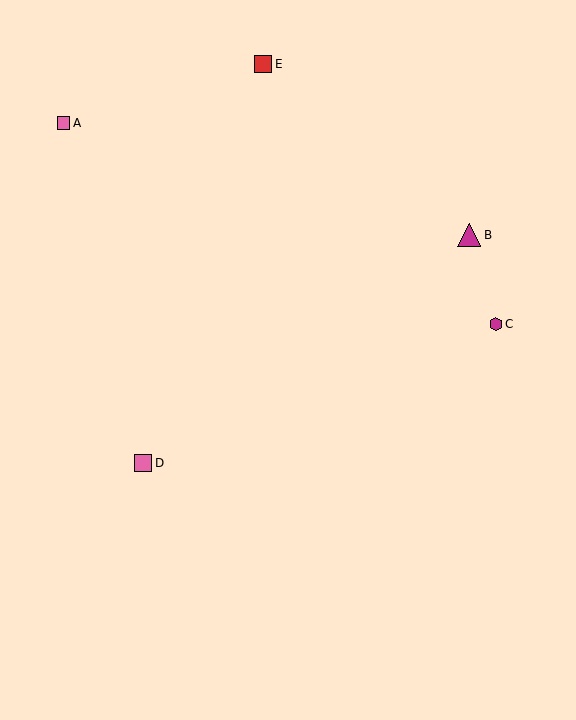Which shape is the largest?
The magenta triangle (labeled B) is the largest.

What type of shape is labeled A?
Shape A is a pink square.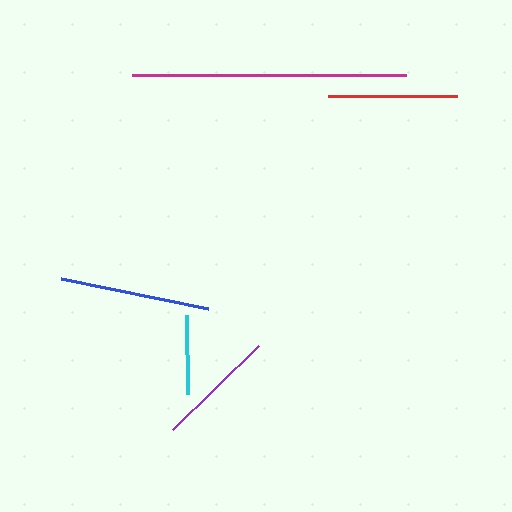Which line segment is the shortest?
The cyan line is the shortest at approximately 80 pixels.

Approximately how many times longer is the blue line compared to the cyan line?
The blue line is approximately 1.9 times the length of the cyan line.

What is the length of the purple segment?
The purple segment is approximately 120 pixels long.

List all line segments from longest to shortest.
From longest to shortest: magenta, blue, red, purple, cyan.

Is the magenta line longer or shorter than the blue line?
The magenta line is longer than the blue line.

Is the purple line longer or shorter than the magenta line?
The magenta line is longer than the purple line.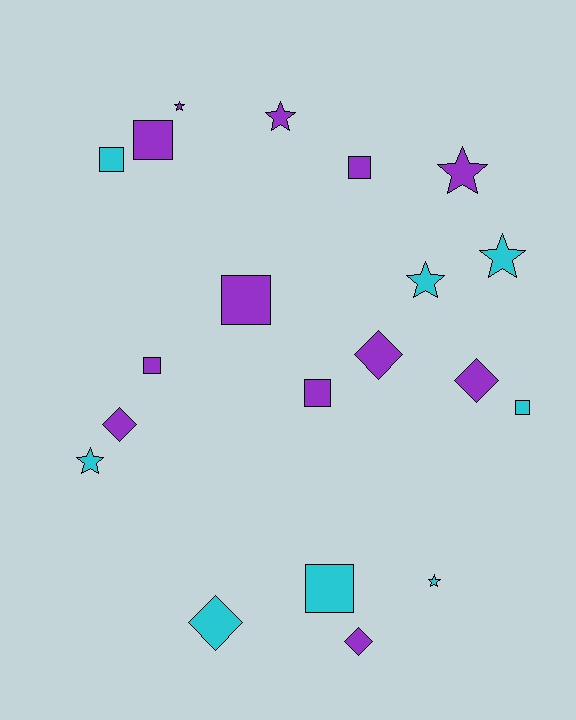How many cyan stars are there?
There are 4 cyan stars.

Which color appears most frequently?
Purple, with 12 objects.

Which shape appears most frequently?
Square, with 8 objects.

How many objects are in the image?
There are 20 objects.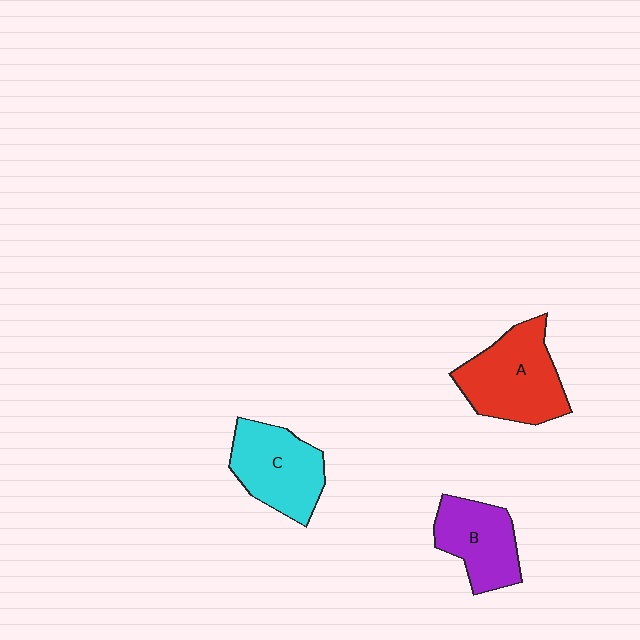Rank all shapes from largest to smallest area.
From largest to smallest: A (red), C (cyan), B (purple).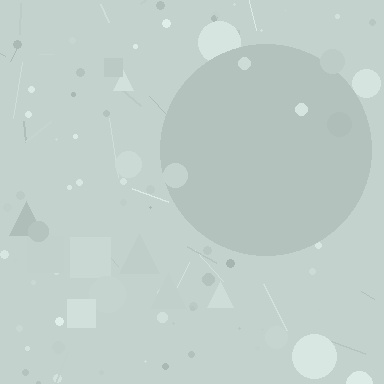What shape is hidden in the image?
A circle is hidden in the image.